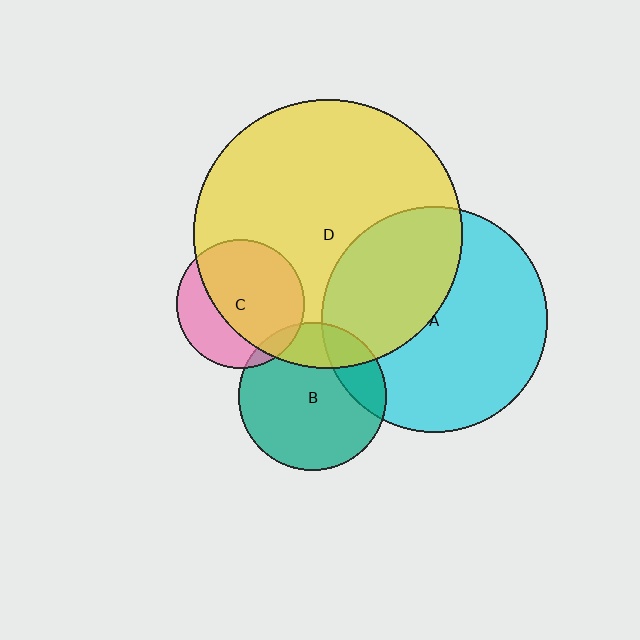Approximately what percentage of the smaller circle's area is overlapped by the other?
Approximately 20%.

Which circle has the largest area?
Circle D (yellow).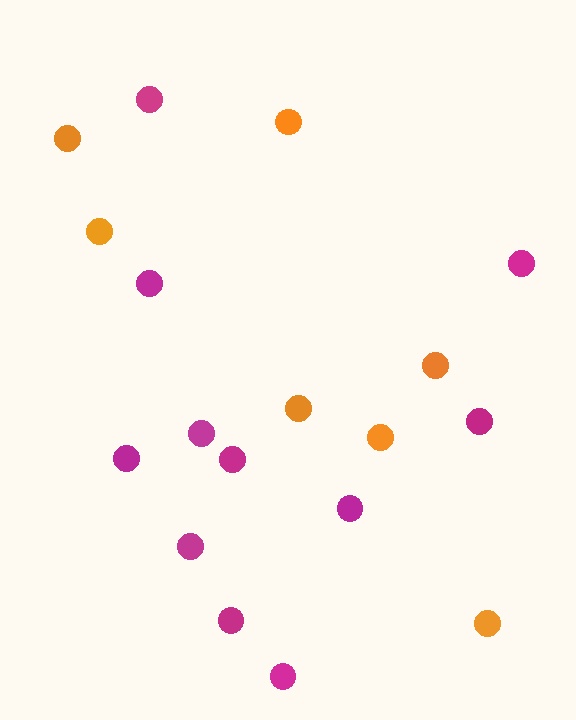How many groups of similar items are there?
There are 2 groups: one group of orange circles (7) and one group of magenta circles (11).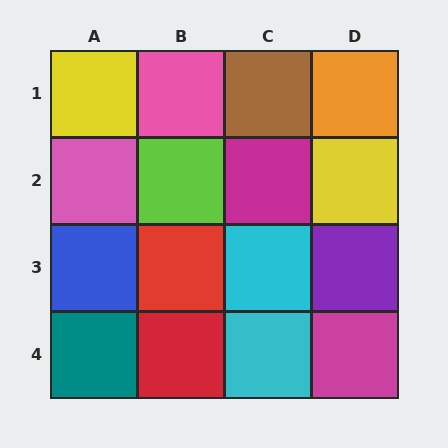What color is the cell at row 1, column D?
Orange.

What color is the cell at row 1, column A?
Yellow.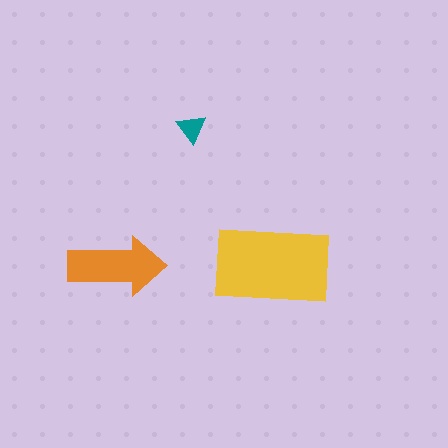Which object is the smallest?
The teal triangle.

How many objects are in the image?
There are 3 objects in the image.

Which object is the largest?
The yellow rectangle.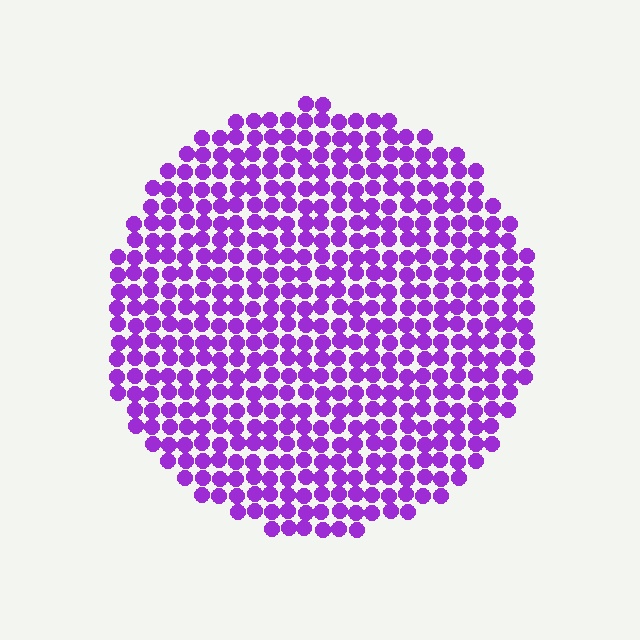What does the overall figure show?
The overall figure shows a circle.